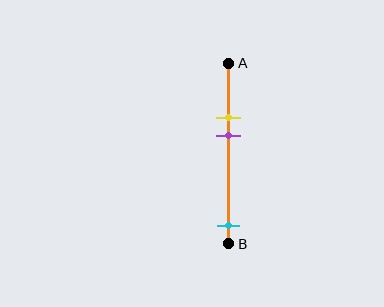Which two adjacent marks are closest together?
The yellow and purple marks are the closest adjacent pair.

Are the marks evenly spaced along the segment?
No, the marks are not evenly spaced.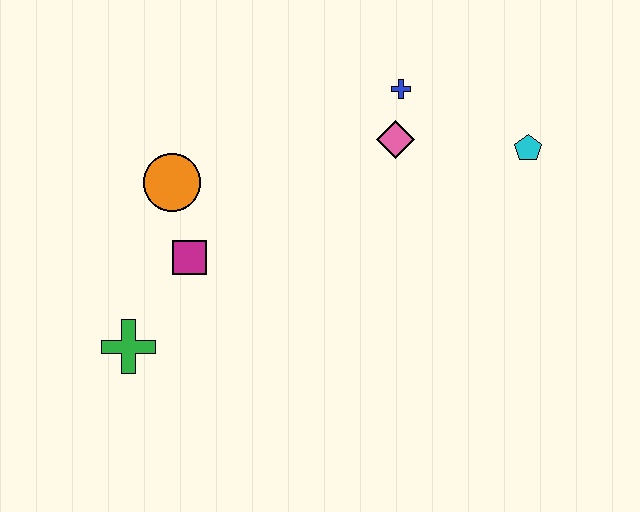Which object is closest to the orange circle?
The magenta square is closest to the orange circle.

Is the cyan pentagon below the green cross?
No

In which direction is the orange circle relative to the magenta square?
The orange circle is above the magenta square.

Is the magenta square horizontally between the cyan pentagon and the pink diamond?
No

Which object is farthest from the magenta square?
The cyan pentagon is farthest from the magenta square.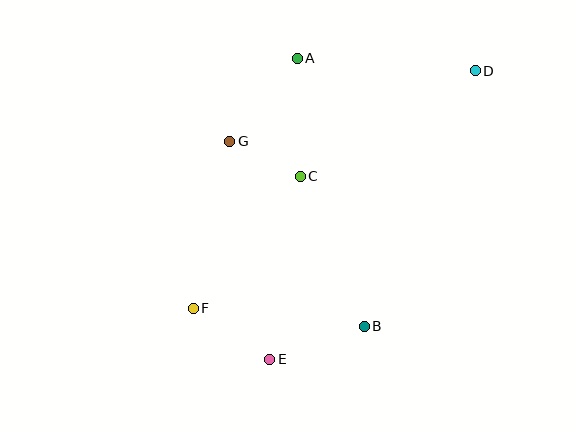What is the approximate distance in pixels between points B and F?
The distance between B and F is approximately 172 pixels.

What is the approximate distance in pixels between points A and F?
The distance between A and F is approximately 271 pixels.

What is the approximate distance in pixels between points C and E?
The distance between C and E is approximately 186 pixels.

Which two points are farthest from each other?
Points D and F are farthest from each other.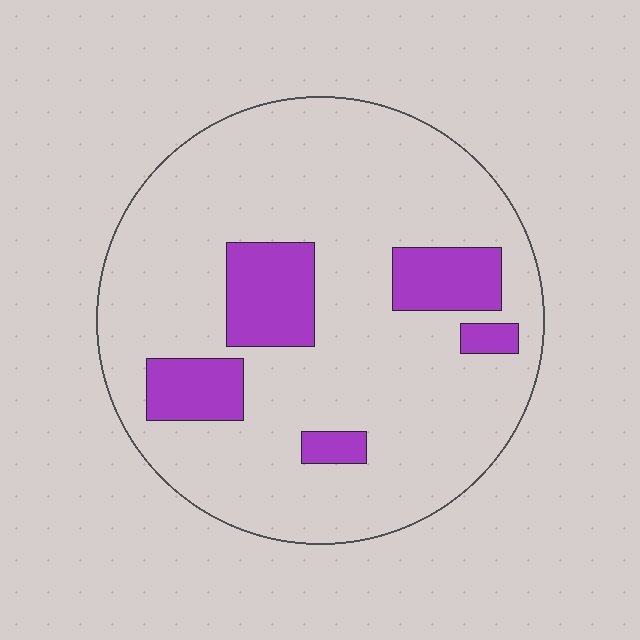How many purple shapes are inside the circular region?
5.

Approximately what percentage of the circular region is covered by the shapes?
Approximately 15%.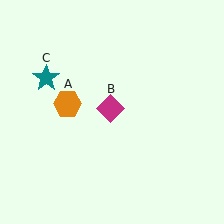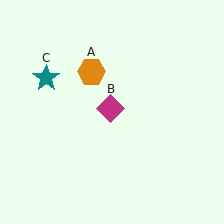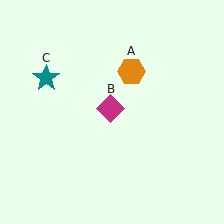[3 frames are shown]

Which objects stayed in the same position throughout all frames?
Magenta diamond (object B) and teal star (object C) remained stationary.